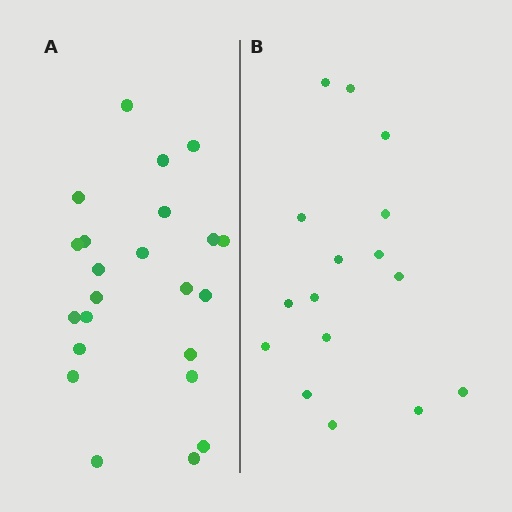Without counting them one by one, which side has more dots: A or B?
Region A (the left region) has more dots.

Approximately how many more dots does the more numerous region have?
Region A has roughly 8 or so more dots than region B.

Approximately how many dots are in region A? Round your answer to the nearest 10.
About 20 dots. (The exact count is 23, which rounds to 20.)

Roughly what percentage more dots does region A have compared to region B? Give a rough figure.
About 45% more.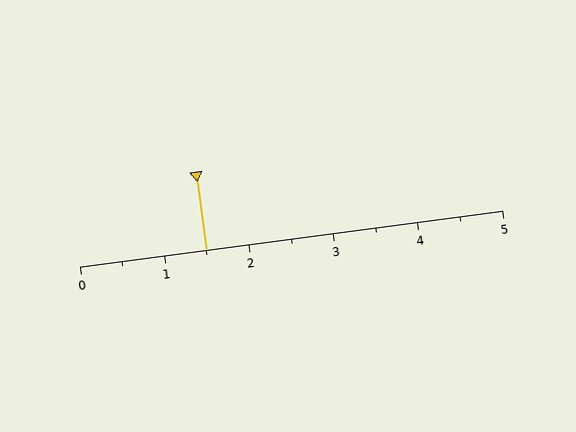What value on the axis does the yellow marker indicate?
The marker indicates approximately 1.5.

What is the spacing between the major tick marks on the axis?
The major ticks are spaced 1 apart.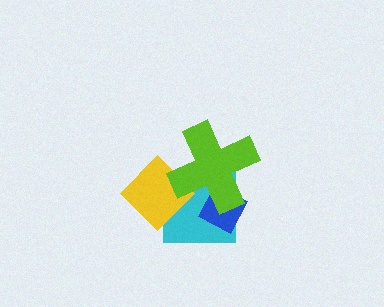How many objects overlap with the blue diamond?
2 objects overlap with the blue diamond.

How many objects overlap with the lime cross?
3 objects overlap with the lime cross.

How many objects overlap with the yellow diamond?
2 objects overlap with the yellow diamond.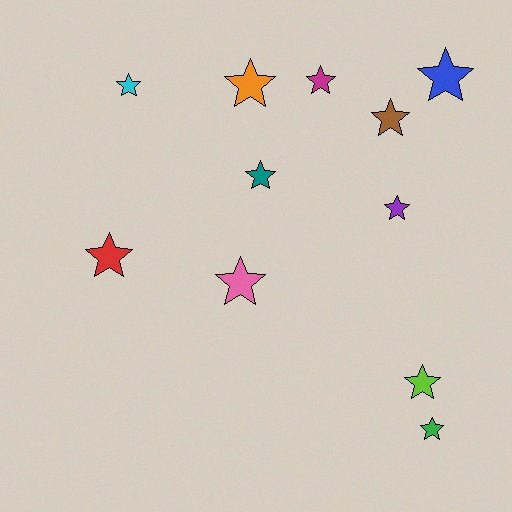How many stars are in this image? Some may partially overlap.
There are 11 stars.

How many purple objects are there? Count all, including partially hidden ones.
There is 1 purple object.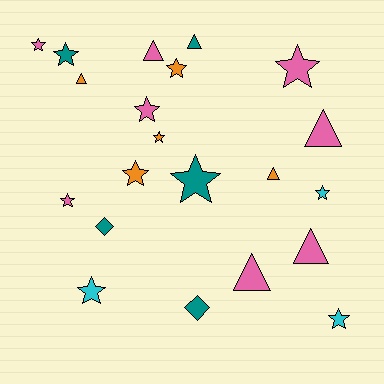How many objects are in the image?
There are 21 objects.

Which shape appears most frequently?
Star, with 12 objects.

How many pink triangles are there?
There are 4 pink triangles.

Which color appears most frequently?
Pink, with 8 objects.